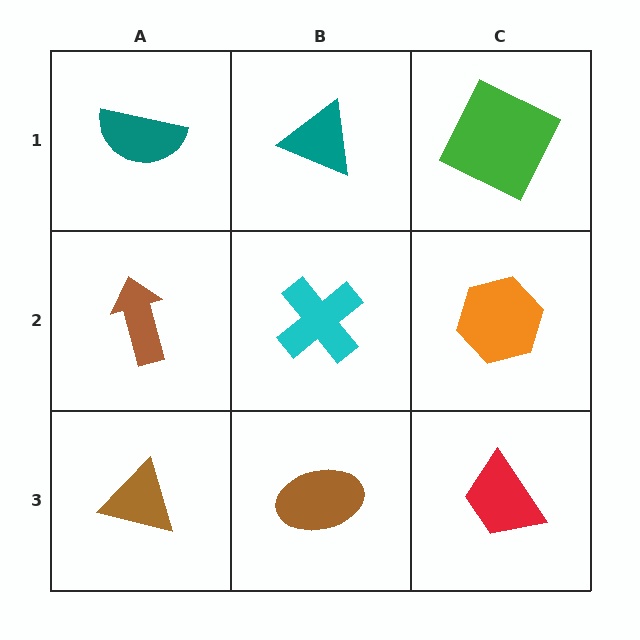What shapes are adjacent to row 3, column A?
A brown arrow (row 2, column A), a brown ellipse (row 3, column B).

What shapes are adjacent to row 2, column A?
A teal semicircle (row 1, column A), a brown triangle (row 3, column A), a cyan cross (row 2, column B).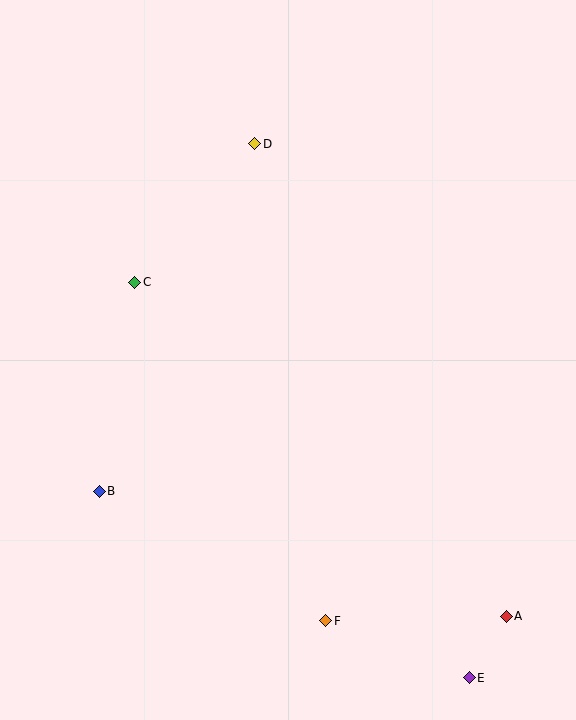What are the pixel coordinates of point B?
Point B is at (99, 491).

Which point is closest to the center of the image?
Point C at (135, 282) is closest to the center.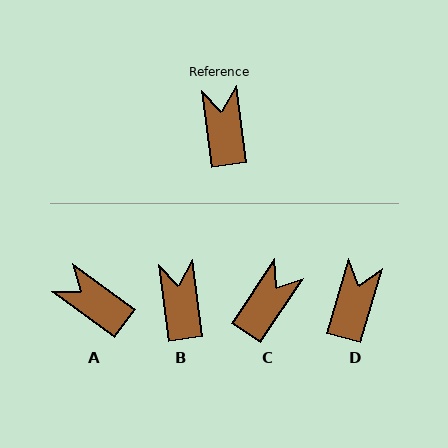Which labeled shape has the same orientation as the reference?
B.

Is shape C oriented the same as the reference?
No, it is off by about 42 degrees.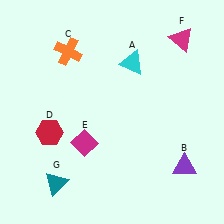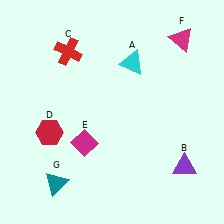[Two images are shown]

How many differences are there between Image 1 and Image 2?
There is 1 difference between the two images.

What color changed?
The cross (C) changed from orange in Image 1 to red in Image 2.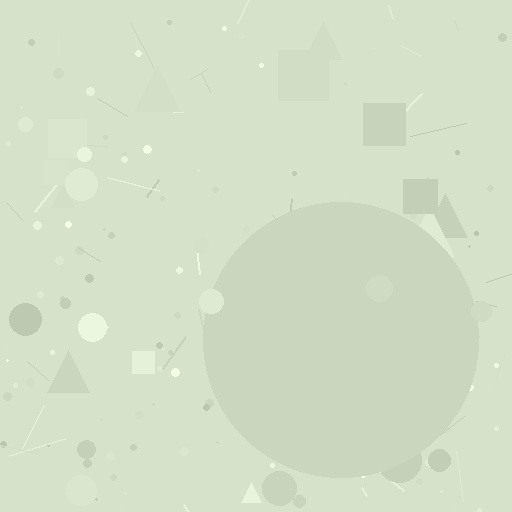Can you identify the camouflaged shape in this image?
The camouflaged shape is a circle.